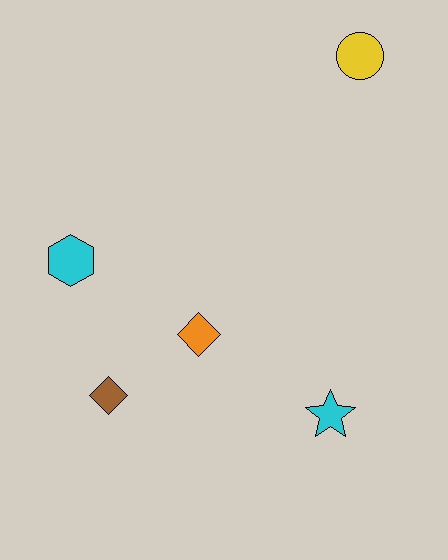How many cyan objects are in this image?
There are 2 cyan objects.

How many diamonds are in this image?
There are 2 diamonds.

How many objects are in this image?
There are 5 objects.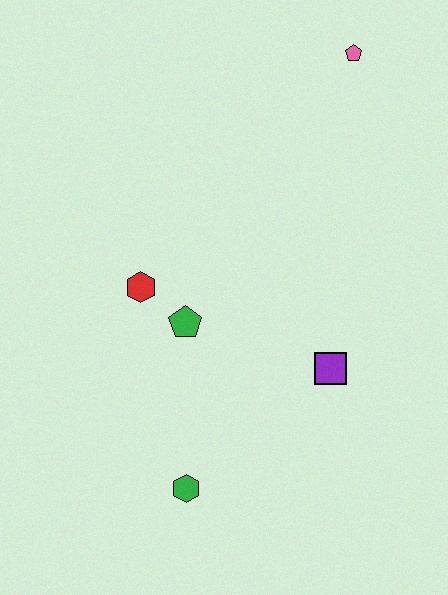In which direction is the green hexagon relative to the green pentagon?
The green hexagon is below the green pentagon.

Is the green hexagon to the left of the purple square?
Yes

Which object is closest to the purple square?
The green pentagon is closest to the purple square.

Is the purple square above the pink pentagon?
No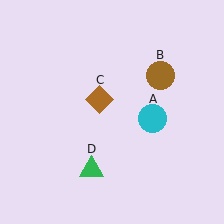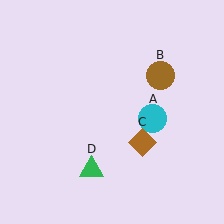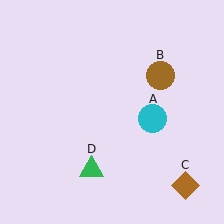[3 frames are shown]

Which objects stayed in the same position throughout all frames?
Cyan circle (object A) and brown circle (object B) and green triangle (object D) remained stationary.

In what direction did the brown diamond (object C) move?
The brown diamond (object C) moved down and to the right.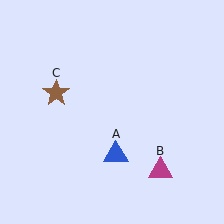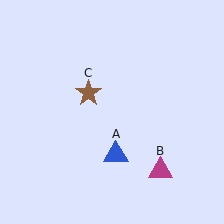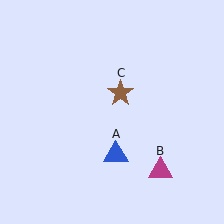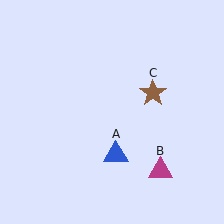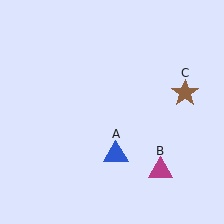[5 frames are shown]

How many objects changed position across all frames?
1 object changed position: brown star (object C).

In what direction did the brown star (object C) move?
The brown star (object C) moved right.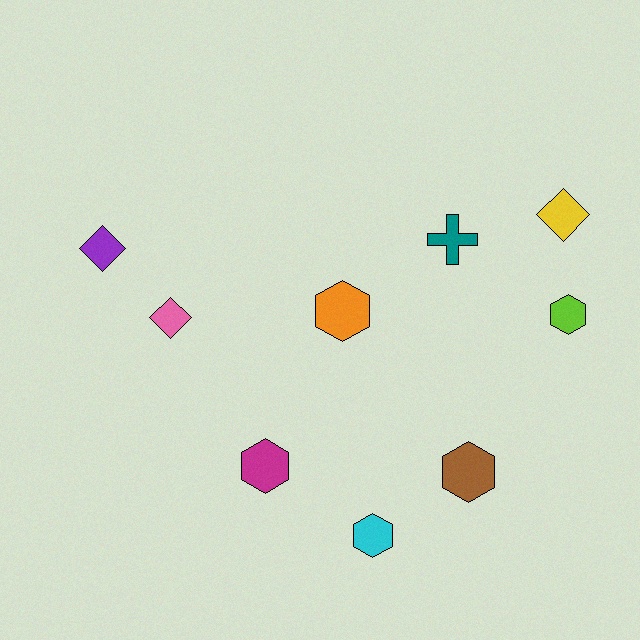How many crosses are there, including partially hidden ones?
There is 1 cross.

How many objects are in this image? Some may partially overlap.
There are 9 objects.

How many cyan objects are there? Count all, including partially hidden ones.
There is 1 cyan object.